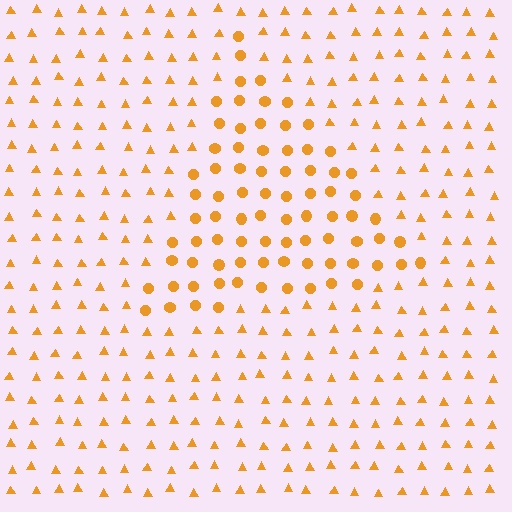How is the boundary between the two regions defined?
The boundary is defined by a change in element shape: circles inside vs. triangles outside. All elements share the same color and spacing.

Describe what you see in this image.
The image is filled with small orange elements arranged in a uniform grid. A triangle-shaped region contains circles, while the surrounding area contains triangles. The boundary is defined purely by the change in element shape.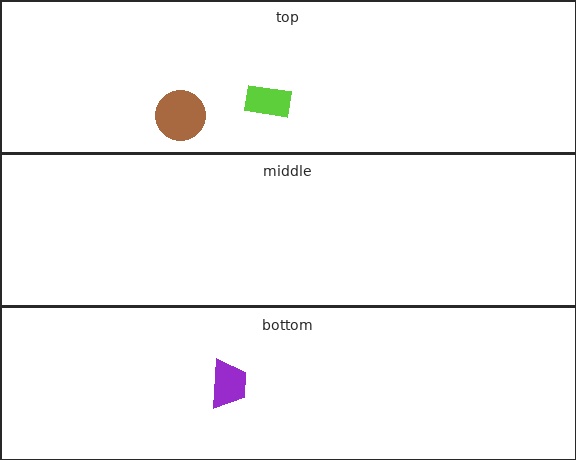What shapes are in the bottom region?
The purple trapezoid.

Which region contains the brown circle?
The top region.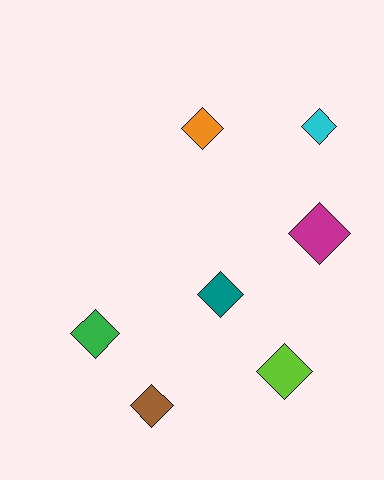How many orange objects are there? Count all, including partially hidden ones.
There is 1 orange object.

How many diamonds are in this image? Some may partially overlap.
There are 7 diamonds.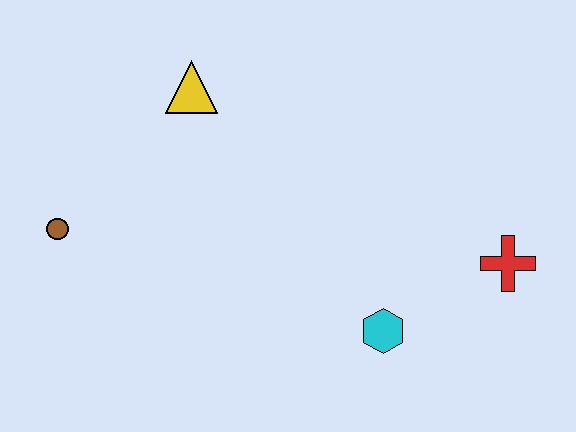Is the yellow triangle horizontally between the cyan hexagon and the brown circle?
Yes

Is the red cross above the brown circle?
No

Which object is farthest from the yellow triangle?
The red cross is farthest from the yellow triangle.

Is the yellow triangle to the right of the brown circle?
Yes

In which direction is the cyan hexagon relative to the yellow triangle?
The cyan hexagon is below the yellow triangle.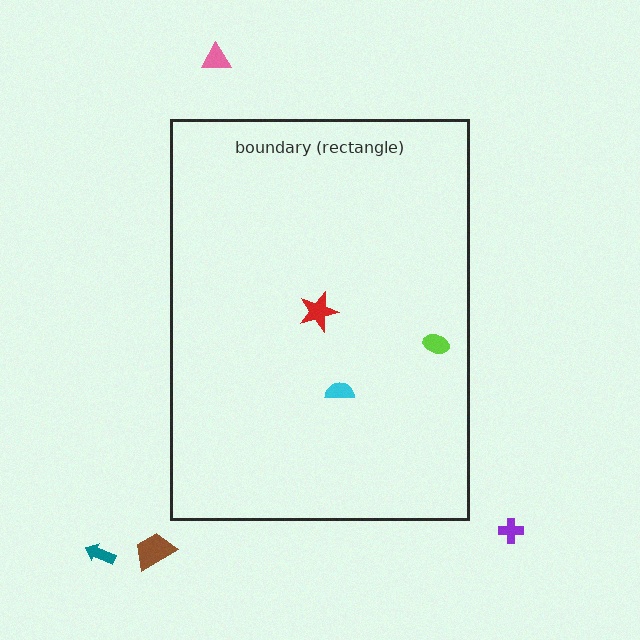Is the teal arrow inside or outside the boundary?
Outside.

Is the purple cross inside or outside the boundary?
Outside.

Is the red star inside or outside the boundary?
Inside.